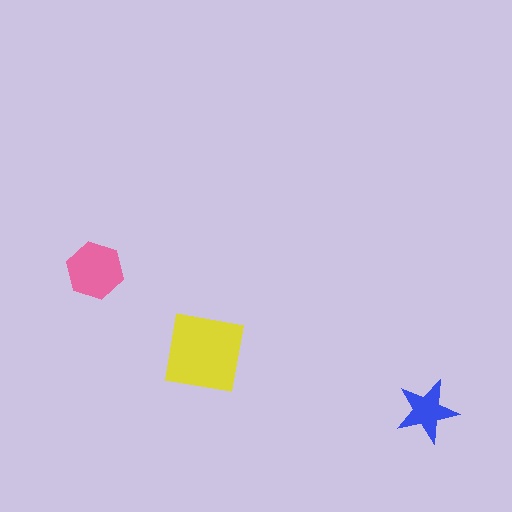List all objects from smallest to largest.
The blue star, the pink hexagon, the yellow square.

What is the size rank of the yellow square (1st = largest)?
1st.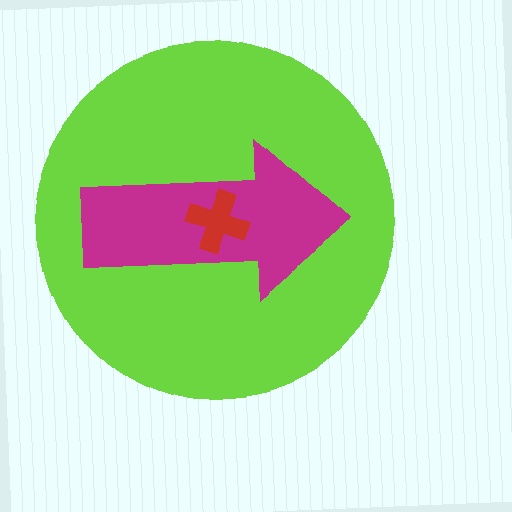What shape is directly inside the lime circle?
The magenta arrow.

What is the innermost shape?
The red cross.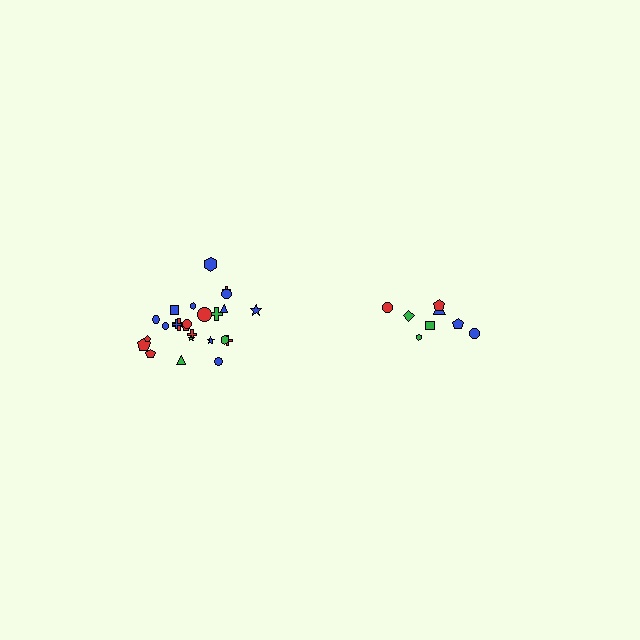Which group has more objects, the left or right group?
The left group.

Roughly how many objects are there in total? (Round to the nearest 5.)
Roughly 35 objects in total.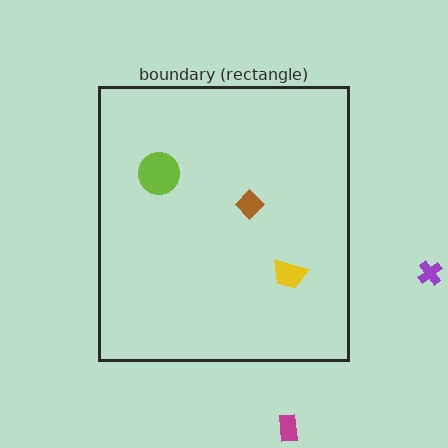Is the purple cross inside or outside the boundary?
Outside.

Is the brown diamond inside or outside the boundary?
Inside.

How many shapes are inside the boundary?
3 inside, 2 outside.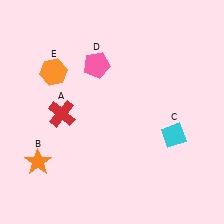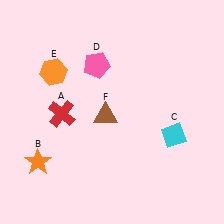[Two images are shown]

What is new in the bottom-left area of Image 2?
A brown triangle (F) was added in the bottom-left area of Image 2.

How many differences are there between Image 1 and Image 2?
There is 1 difference between the two images.